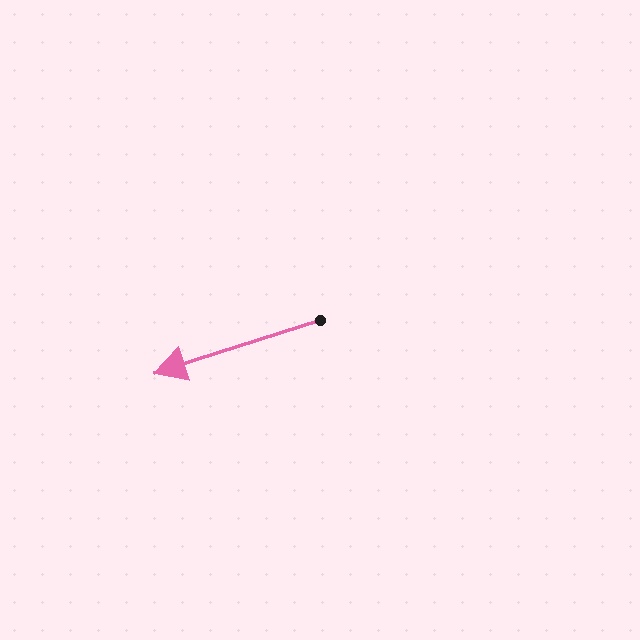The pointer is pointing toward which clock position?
Roughly 8 o'clock.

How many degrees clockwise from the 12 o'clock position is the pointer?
Approximately 252 degrees.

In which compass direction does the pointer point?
West.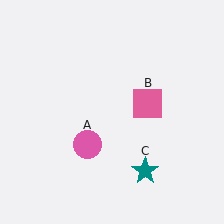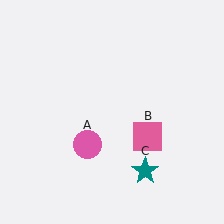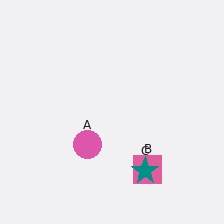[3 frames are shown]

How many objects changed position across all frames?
1 object changed position: pink square (object B).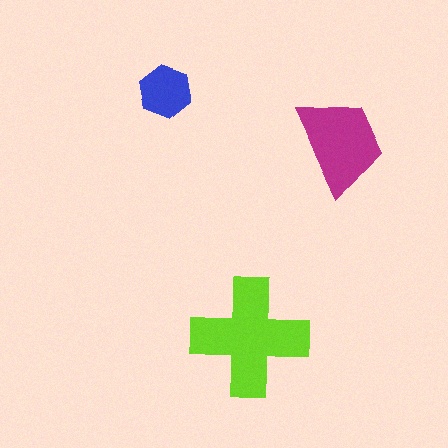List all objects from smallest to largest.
The blue hexagon, the magenta trapezoid, the lime cross.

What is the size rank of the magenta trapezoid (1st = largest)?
2nd.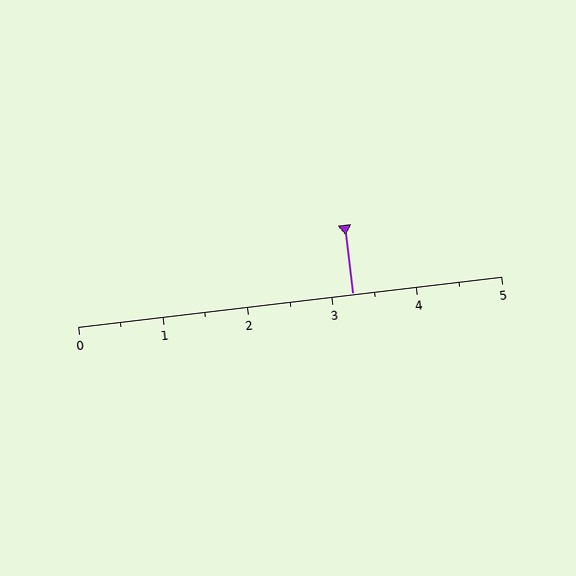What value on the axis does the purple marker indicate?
The marker indicates approximately 3.2.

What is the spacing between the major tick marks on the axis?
The major ticks are spaced 1 apart.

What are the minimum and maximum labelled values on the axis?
The axis runs from 0 to 5.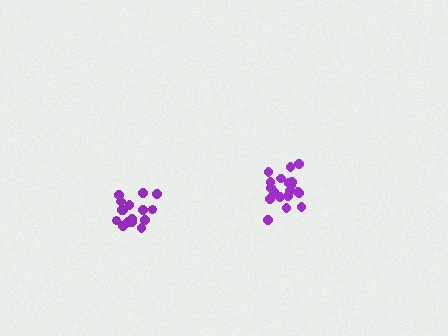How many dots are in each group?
Group 1: 19 dots, Group 2: 16 dots (35 total).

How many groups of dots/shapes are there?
There are 2 groups.